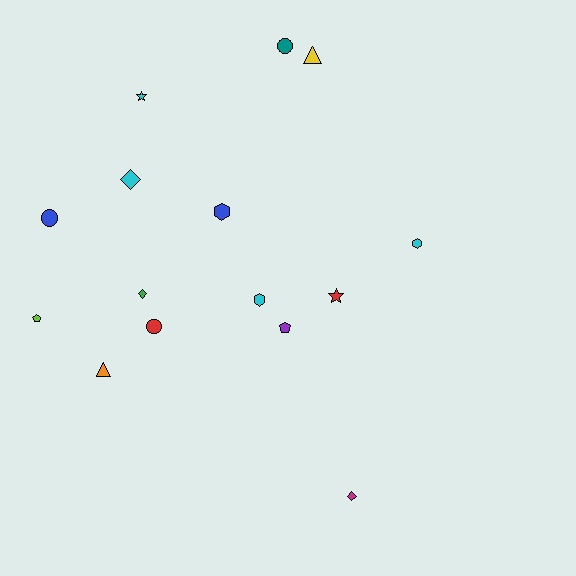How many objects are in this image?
There are 15 objects.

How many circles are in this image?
There are 3 circles.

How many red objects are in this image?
There are 2 red objects.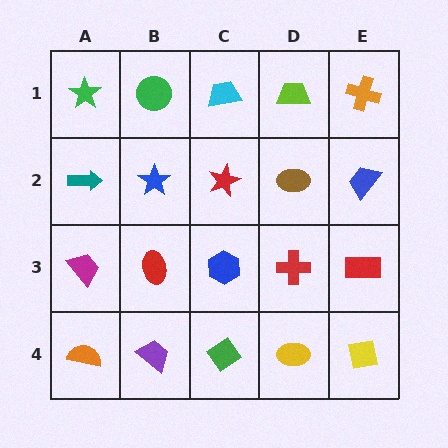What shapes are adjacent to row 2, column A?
A green star (row 1, column A), a magenta trapezoid (row 3, column A), a blue star (row 2, column B).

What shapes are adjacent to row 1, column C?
A red star (row 2, column C), a green circle (row 1, column B), a lime trapezoid (row 1, column D).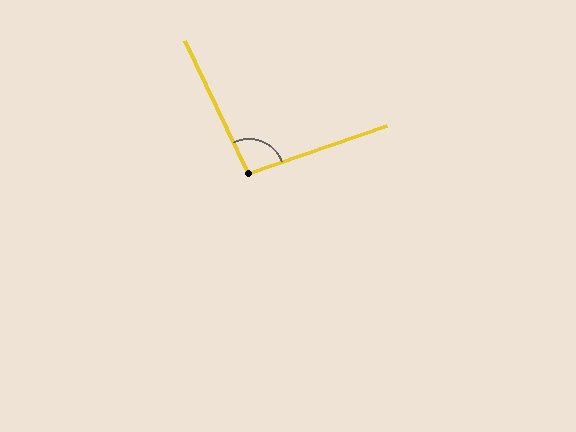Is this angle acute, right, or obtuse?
It is obtuse.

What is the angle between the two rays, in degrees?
Approximately 96 degrees.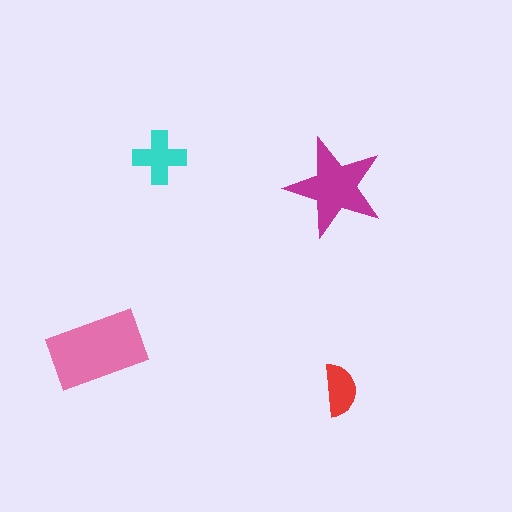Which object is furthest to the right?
The red semicircle is rightmost.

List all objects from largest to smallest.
The pink rectangle, the magenta star, the cyan cross, the red semicircle.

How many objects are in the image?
There are 4 objects in the image.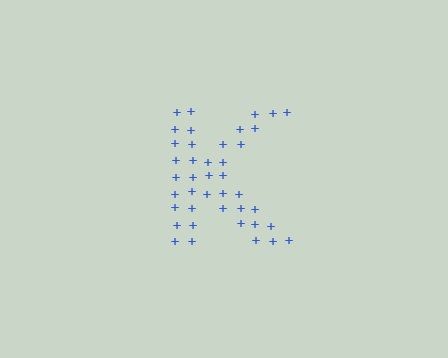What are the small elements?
The small elements are plus signs.